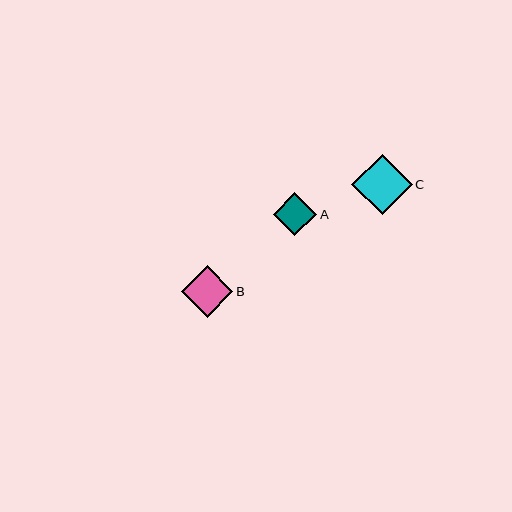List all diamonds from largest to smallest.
From largest to smallest: C, B, A.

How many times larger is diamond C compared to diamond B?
Diamond C is approximately 1.2 times the size of diamond B.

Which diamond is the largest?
Diamond C is the largest with a size of approximately 61 pixels.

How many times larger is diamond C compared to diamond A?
Diamond C is approximately 1.4 times the size of diamond A.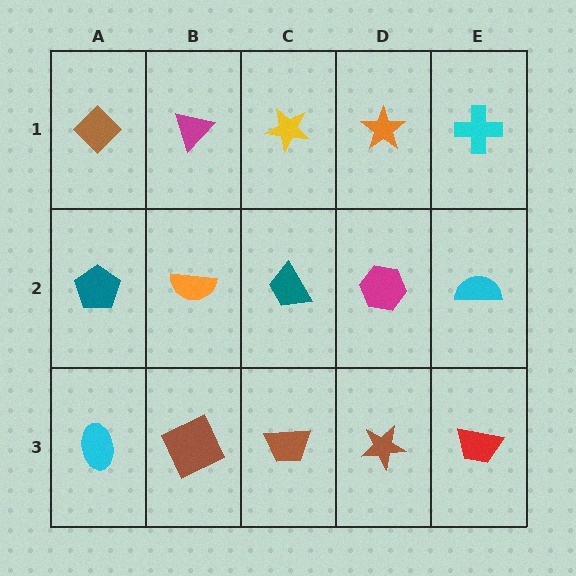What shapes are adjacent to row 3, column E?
A cyan semicircle (row 2, column E), a brown star (row 3, column D).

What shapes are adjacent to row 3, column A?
A teal pentagon (row 2, column A), a brown square (row 3, column B).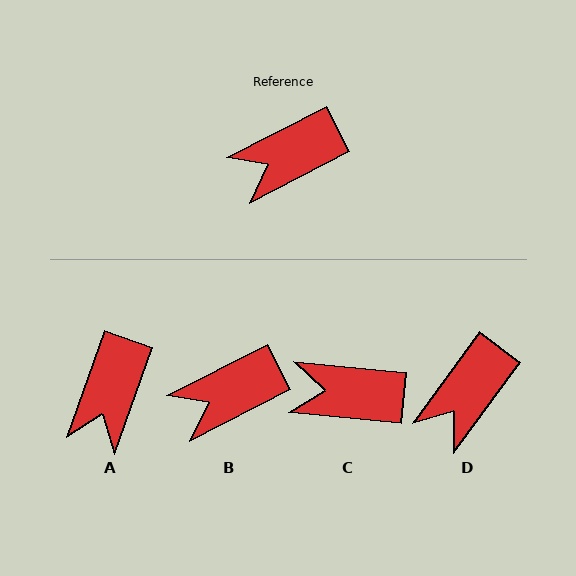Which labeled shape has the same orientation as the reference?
B.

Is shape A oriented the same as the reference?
No, it is off by about 44 degrees.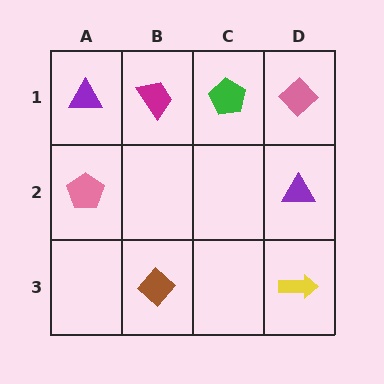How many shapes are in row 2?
2 shapes.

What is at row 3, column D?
A yellow arrow.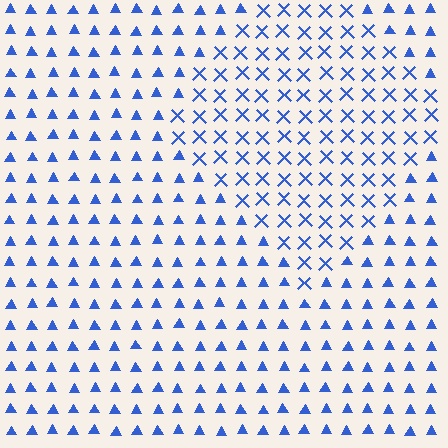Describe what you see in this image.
The image is filled with small blue elements arranged in a uniform grid. A diamond-shaped region contains X marks, while the surrounding area contains triangles. The boundary is defined purely by the change in element shape.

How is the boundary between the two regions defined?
The boundary is defined by a change in element shape: X marks inside vs. triangles outside. All elements share the same color and spacing.